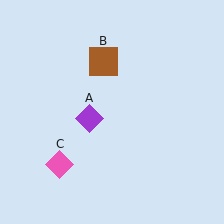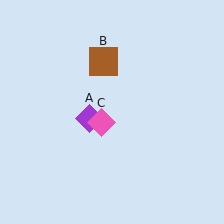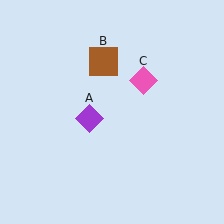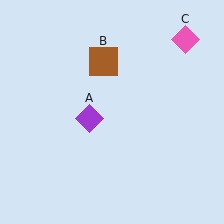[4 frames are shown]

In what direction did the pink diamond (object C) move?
The pink diamond (object C) moved up and to the right.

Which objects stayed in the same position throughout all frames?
Purple diamond (object A) and brown square (object B) remained stationary.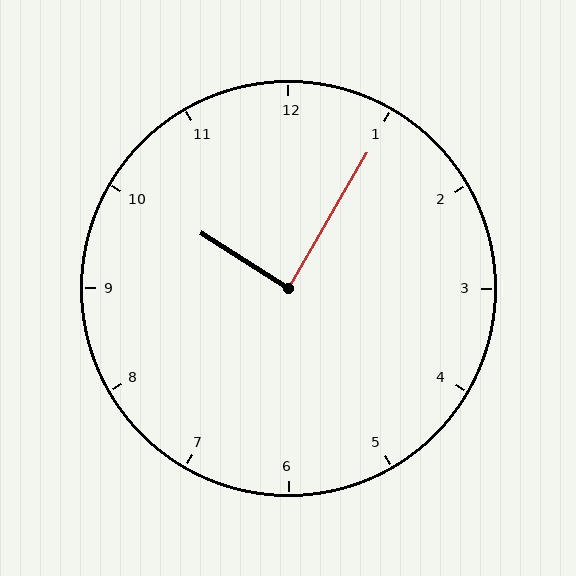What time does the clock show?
10:05.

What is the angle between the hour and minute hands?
Approximately 88 degrees.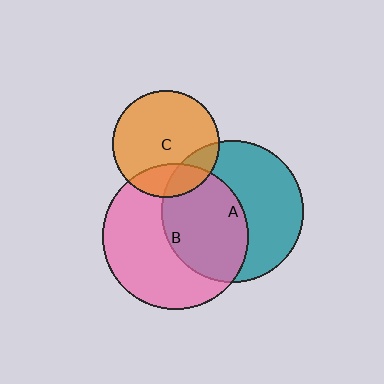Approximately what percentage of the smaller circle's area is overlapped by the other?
Approximately 50%.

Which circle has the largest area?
Circle B (pink).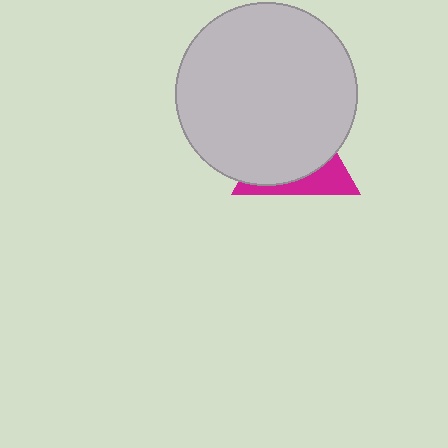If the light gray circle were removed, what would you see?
You would see the complete magenta triangle.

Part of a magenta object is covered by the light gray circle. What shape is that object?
It is a triangle.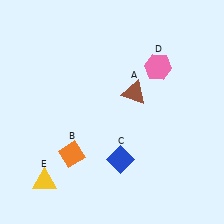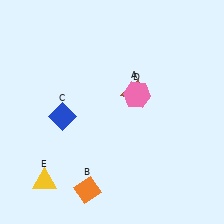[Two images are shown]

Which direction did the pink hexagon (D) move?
The pink hexagon (D) moved down.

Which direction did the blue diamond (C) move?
The blue diamond (C) moved left.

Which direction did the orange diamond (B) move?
The orange diamond (B) moved down.